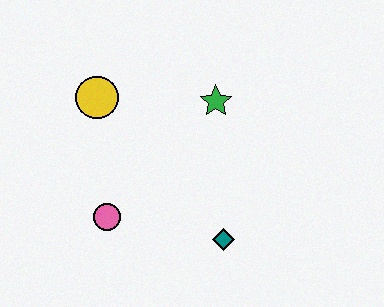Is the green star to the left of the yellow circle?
No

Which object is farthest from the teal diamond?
The yellow circle is farthest from the teal diamond.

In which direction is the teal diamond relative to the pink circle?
The teal diamond is to the right of the pink circle.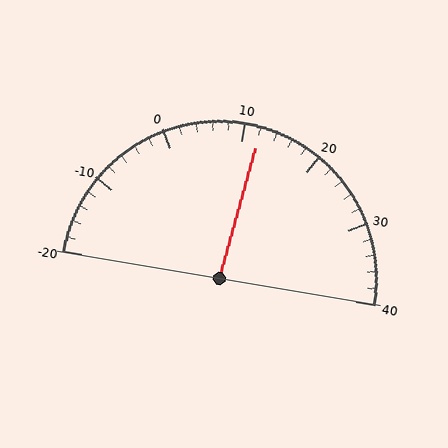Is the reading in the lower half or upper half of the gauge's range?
The reading is in the upper half of the range (-20 to 40).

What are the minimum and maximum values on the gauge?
The gauge ranges from -20 to 40.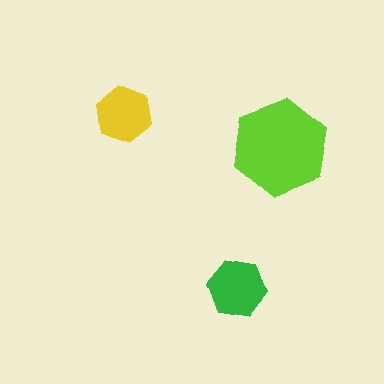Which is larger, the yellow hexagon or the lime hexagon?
The lime one.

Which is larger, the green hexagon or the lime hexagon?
The lime one.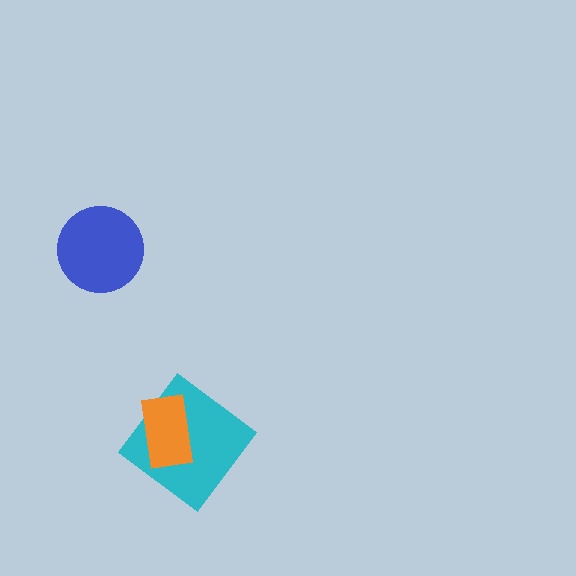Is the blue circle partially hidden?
No, no other shape covers it.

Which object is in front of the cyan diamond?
The orange rectangle is in front of the cyan diamond.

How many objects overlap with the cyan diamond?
1 object overlaps with the cyan diamond.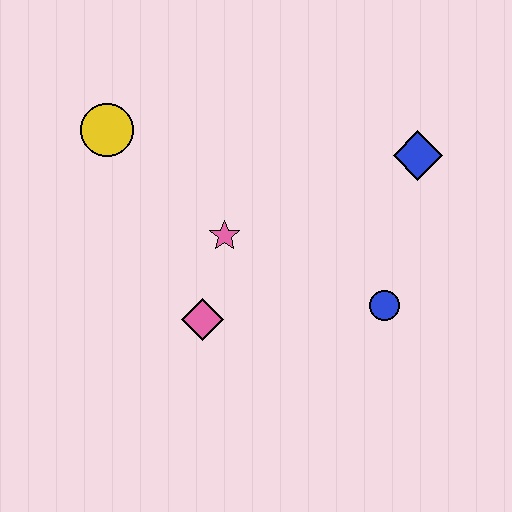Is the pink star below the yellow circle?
Yes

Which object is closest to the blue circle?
The blue diamond is closest to the blue circle.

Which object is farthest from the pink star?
The blue diamond is farthest from the pink star.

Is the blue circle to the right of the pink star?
Yes